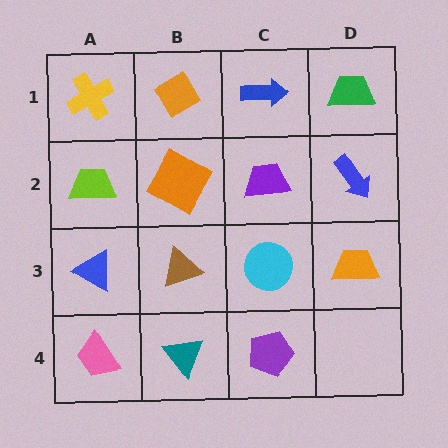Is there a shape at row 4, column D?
No, that cell is empty.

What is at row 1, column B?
An orange diamond.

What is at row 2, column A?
A lime trapezoid.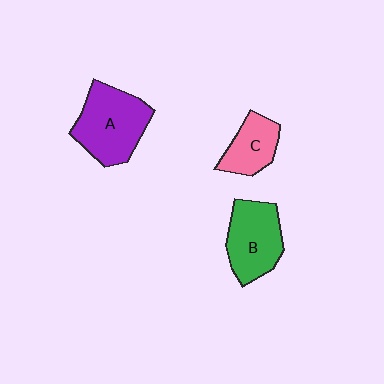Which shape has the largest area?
Shape A (purple).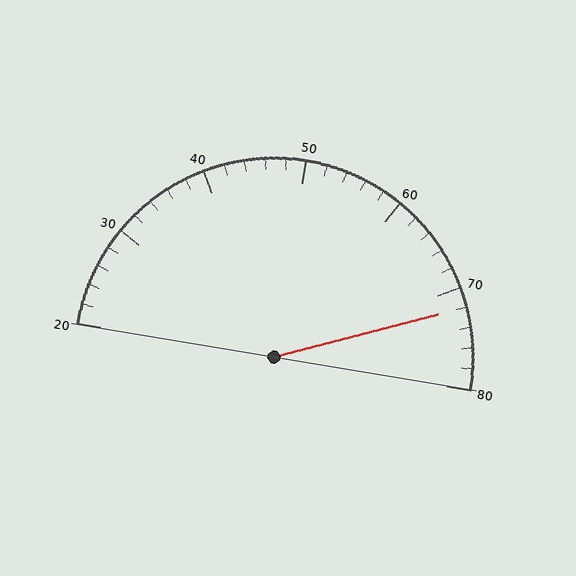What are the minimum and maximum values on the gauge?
The gauge ranges from 20 to 80.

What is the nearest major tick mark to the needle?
The nearest major tick mark is 70.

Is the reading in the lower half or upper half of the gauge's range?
The reading is in the upper half of the range (20 to 80).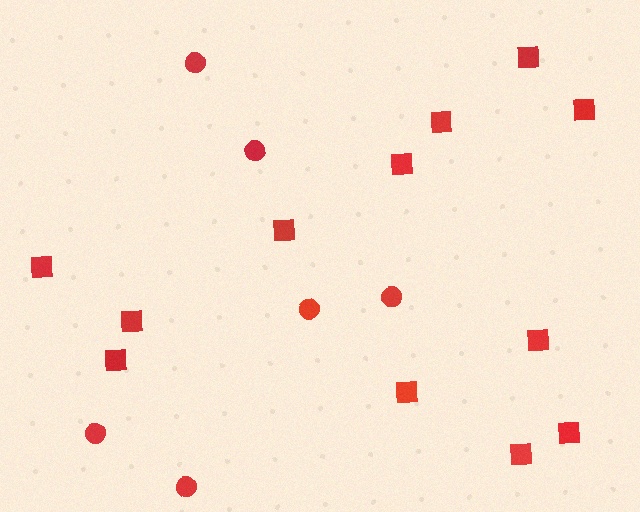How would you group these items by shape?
There are 2 groups: one group of circles (6) and one group of squares (12).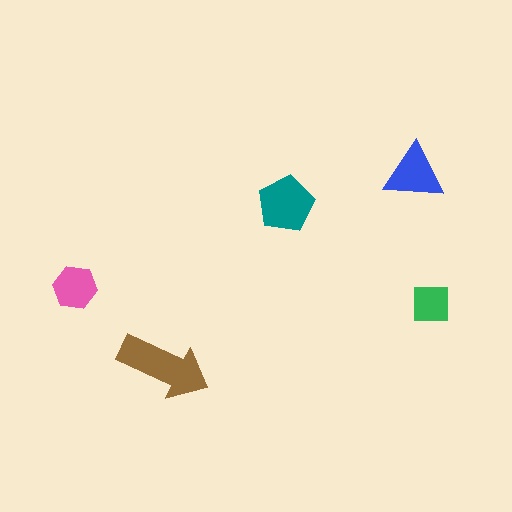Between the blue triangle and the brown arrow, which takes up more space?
The brown arrow.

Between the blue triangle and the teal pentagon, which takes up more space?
The teal pentagon.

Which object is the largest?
The brown arrow.